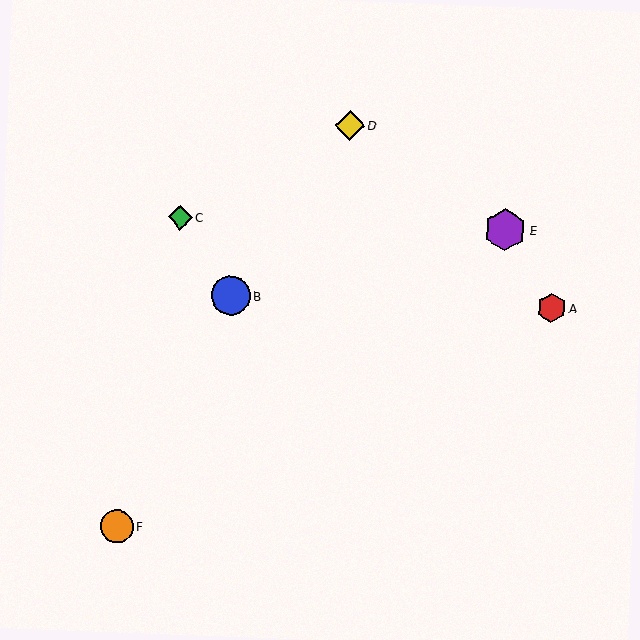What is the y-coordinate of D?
Object D is at y≈125.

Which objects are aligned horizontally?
Objects A, B are aligned horizontally.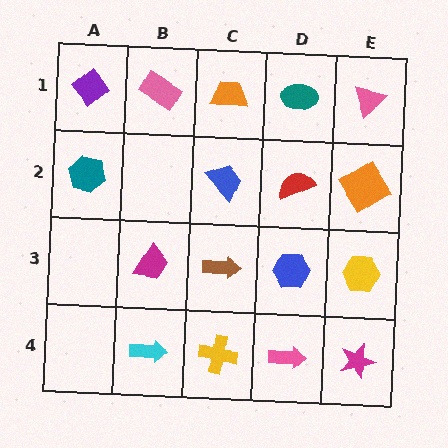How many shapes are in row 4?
4 shapes.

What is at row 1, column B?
A pink rectangle.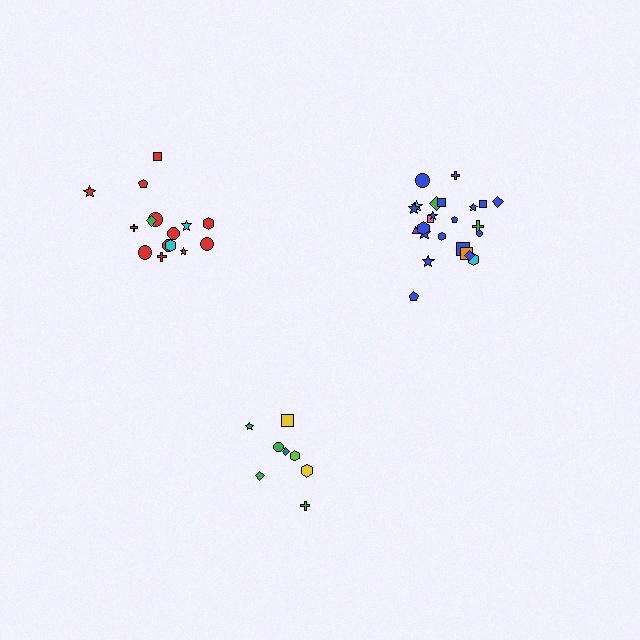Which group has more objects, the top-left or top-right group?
The top-right group.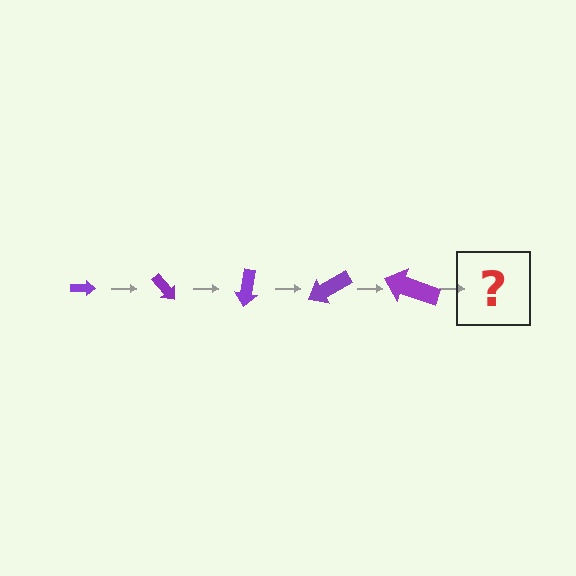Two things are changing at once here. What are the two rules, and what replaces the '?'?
The two rules are that the arrow grows larger each step and it rotates 50 degrees each step. The '?' should be an arrow, larger than the previous one and rotated 250 degrees from the start.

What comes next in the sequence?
The next element should be an arrow, larger than the previous one and rotated 250 degrees from the start.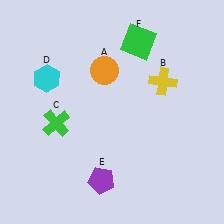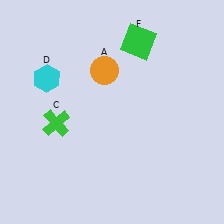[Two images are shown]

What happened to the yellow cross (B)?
The yellow cross (B) was removed in Image 2. It was in the top-right area of Image 1.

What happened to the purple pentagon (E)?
The purple pentagon (E) was removed in Image 2. It was in the bottom-left area of Image 1.